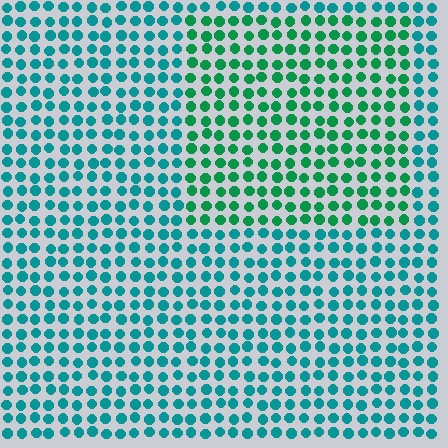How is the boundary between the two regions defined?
The boundary is defined purely by a slight shift in hue (about 33 degrees). Spacing, size, and orientation are identical on both sides.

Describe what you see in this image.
The image is filled with small teal elements in a uniform arrangement. A rectangle-shaped region is visible where the elements are tinted to a slightly different hue, forming a subtle color boundary.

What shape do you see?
I see a rectangle.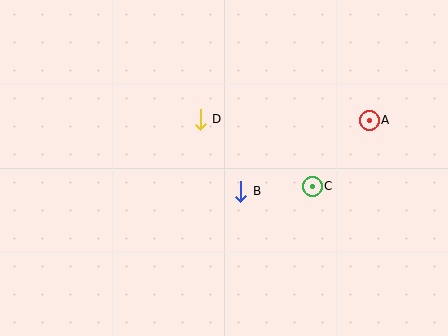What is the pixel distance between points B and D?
The distance between B and D is 82 pixels.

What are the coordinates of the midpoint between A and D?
The midpoint between A and D is at (285, 120).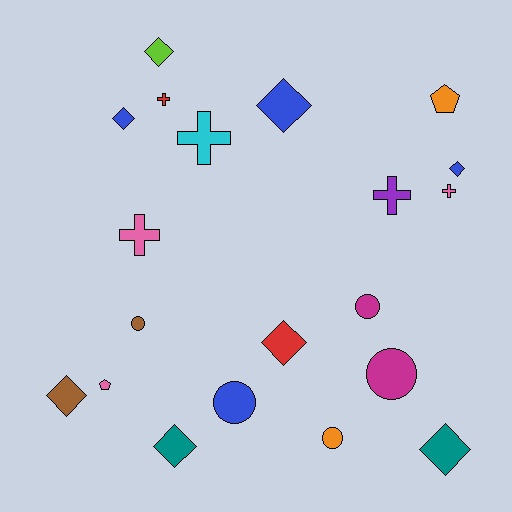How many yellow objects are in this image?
There are no yellow objects.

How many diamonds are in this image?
There are 8 diamonds.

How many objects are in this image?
There are 20 objects.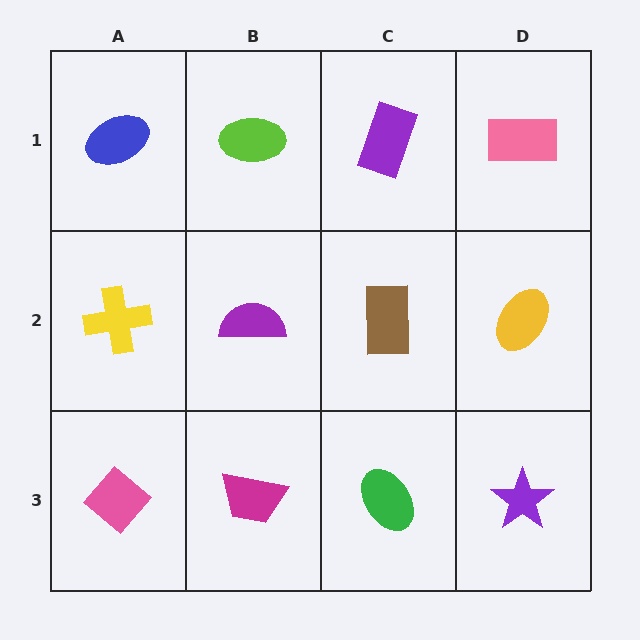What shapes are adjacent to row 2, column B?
A lime ellipse (row 1, column B), a magenta trapezoid (row 3, column B), a yellow cross (row 2, column A), a brown rectangle (row 2, column C).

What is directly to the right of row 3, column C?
A purple star.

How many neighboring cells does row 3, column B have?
3.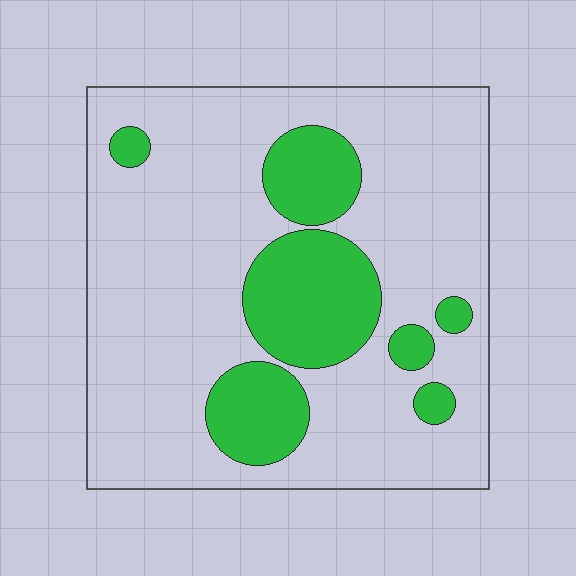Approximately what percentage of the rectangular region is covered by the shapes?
Approximately 25%.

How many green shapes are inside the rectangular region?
7.